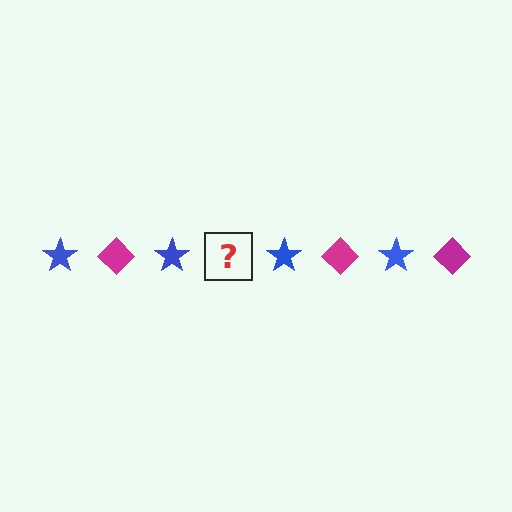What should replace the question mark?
The question mark should be replaced with a magenta diamond.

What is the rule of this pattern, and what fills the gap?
The rule is that the pattern alternates between blue star and magenta diamond. The gap should be filled with a magenta diamond.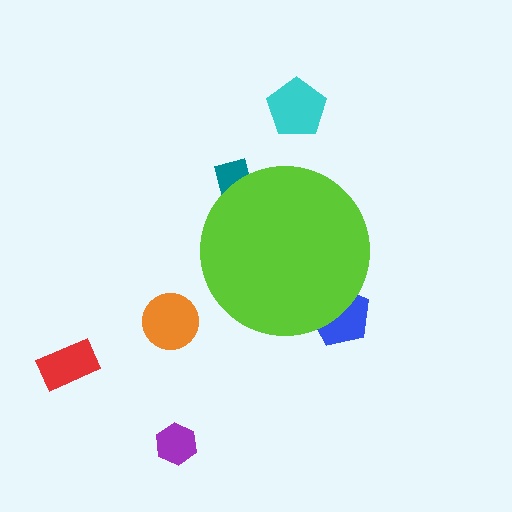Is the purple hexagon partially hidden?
No, the purple hexagon is fully visible.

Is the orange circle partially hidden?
No, the orange circle is fully visible.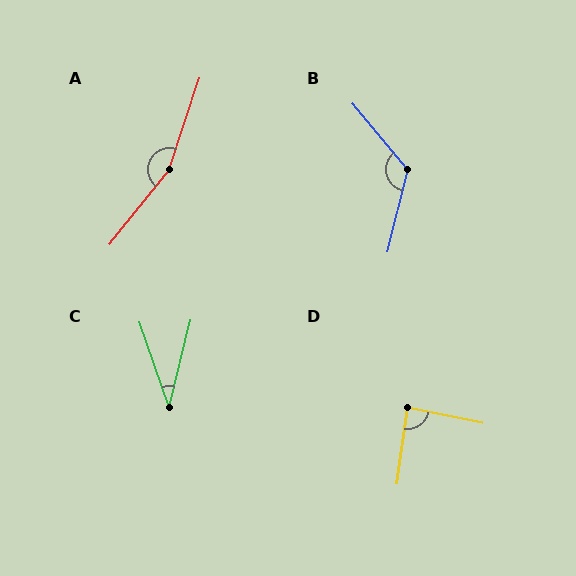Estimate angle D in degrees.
Approximately 86 degrees.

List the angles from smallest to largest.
C (33°), D (86°), B (126°), A (159°).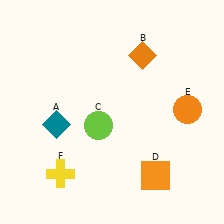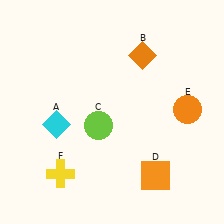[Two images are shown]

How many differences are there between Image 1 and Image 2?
There is 1 difference between the two images.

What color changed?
The diamond (A) changed from teal in Image 1 to cyan in Image 2.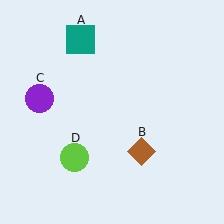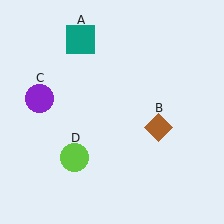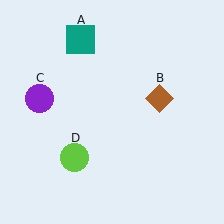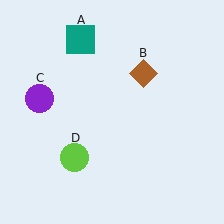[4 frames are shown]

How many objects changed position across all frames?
1 object changed position: brown diamond (object B).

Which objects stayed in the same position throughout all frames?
Teal square (object A) and purple circle (object C) and lime circle (object D) remained stationary.